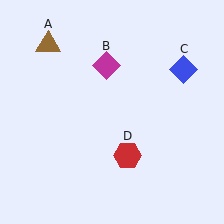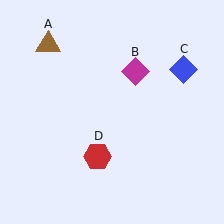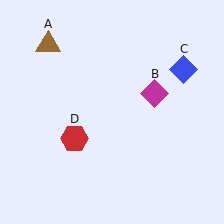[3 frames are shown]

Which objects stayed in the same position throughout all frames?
Brown triangle (object A) and blue diamond (object C) remained stationary.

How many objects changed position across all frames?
2 objects changed position: magenta diamond (object B), red hexagon (object D).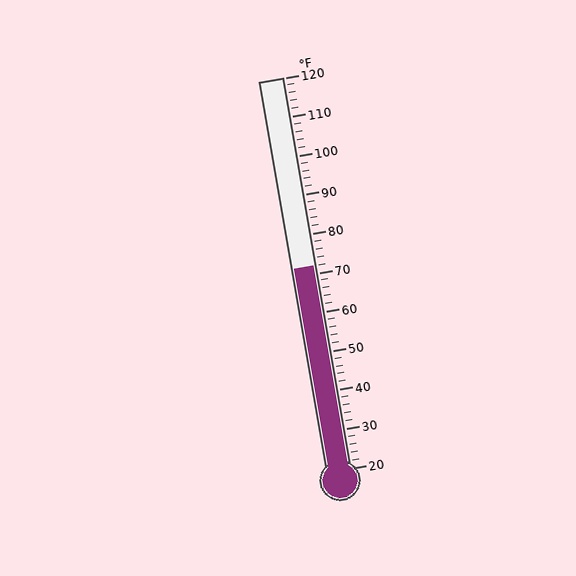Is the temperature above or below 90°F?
The temperature is below 90°F.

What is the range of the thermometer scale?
The thermometer scale ranges from 20°F to 120°F.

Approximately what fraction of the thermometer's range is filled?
The thermometer is filled to approximately 50% of its range.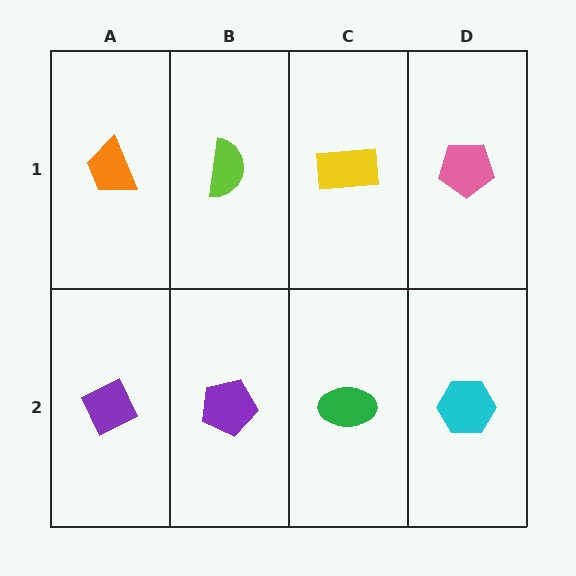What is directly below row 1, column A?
A purple diamond.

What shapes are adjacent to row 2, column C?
A yellow rectangle (row 1, column C), a purple pentagon (row 2, column B), a cyan hexagon (row 2, column D).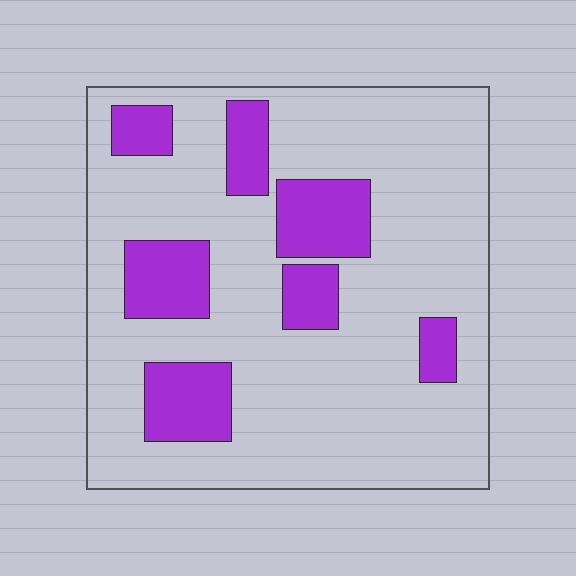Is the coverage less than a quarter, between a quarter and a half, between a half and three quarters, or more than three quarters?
Less than a quarter.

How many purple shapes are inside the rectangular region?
7.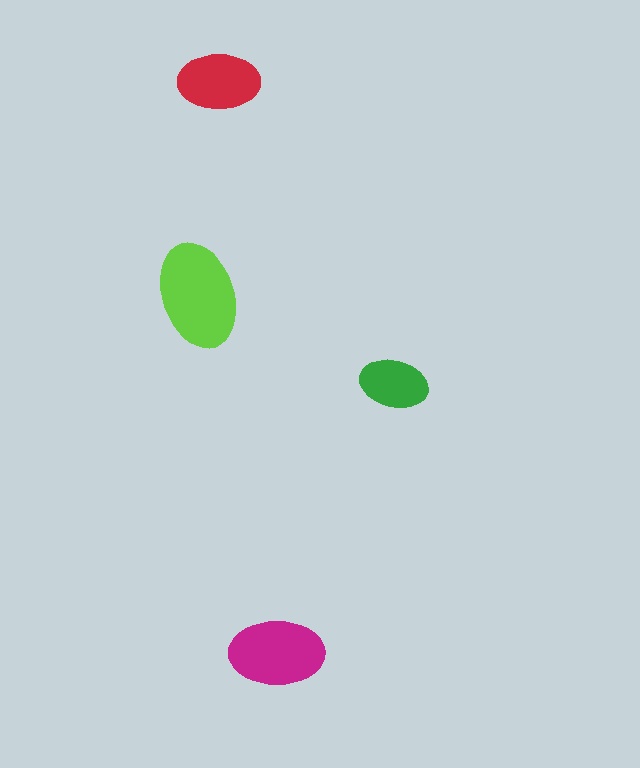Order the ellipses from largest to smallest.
the lime one, the magenta one, the red one, the green one.